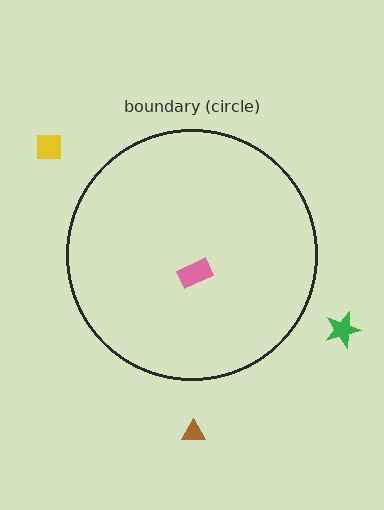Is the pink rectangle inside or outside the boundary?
Inside.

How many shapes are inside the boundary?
1 inside, 3 outside.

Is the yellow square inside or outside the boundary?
Outside.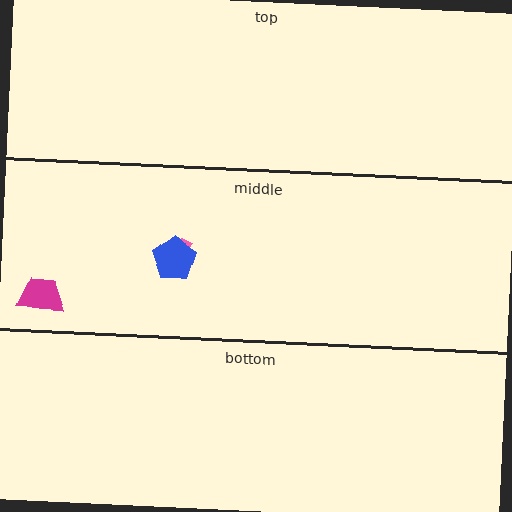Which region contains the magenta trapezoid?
The middle region.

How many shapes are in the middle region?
3.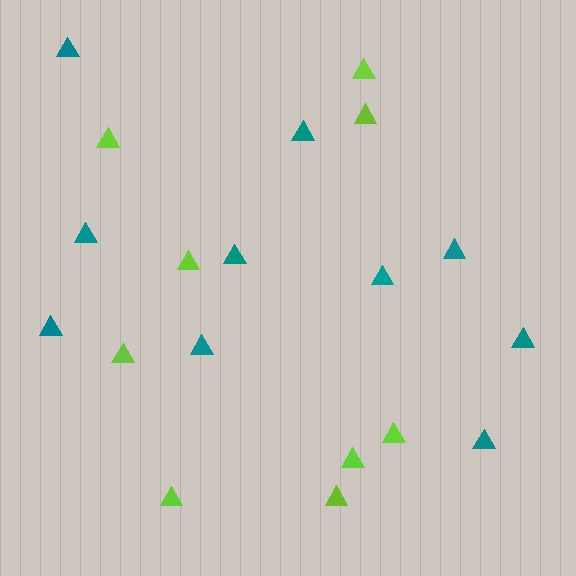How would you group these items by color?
There are 2 groups: one group of teal triangles (10) and one group of lime triangles (9).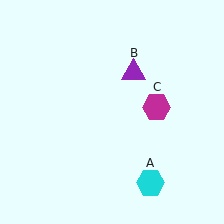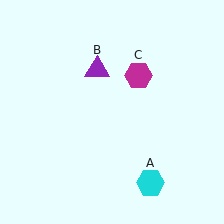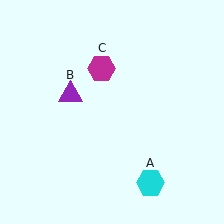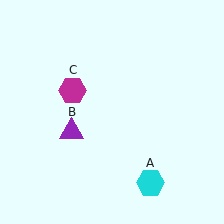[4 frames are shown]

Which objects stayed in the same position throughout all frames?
Cyan hexagon (object A) remained stationary.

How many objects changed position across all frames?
2 objects changed position: purple triangle (object B), magenta hexagon (object C).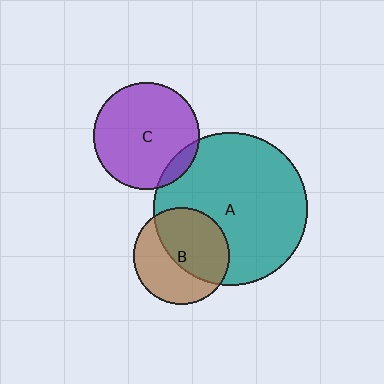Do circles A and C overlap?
Yes.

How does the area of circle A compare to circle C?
Approximately 2.1 times.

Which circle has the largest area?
Circle A (teal).